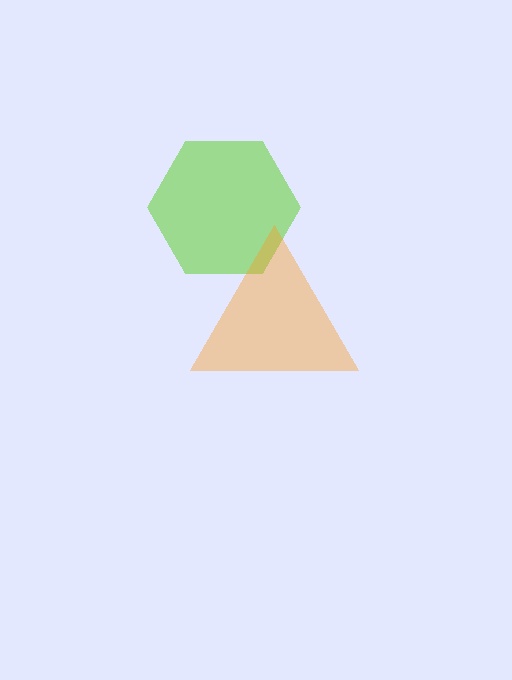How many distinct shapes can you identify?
There are 2 distinct shapes: a lime hexagon, an orange triangle.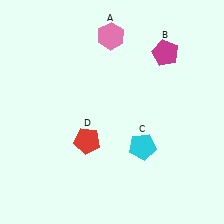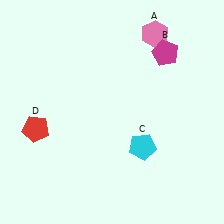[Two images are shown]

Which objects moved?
The objects that moved are: the pink hexagon (A), the red pentagon (D).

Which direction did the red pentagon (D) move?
The red pentagon (D) moved left.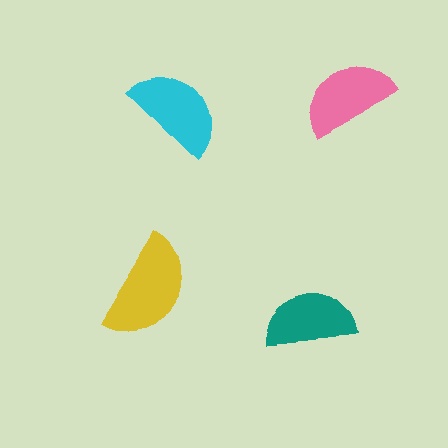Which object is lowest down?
The teal semicircle is bottommost.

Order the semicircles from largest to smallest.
the yellow one, the cyan one, the pink one, the teal one.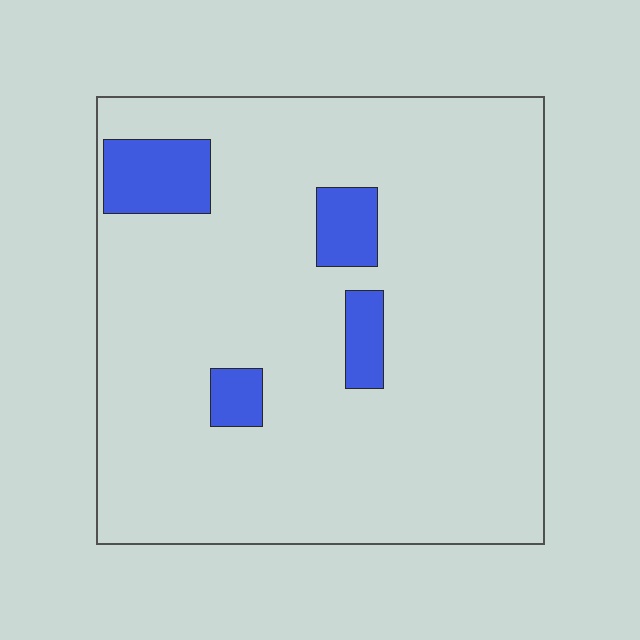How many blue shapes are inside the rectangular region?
4.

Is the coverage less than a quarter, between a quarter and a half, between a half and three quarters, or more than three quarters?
Less than a quarter.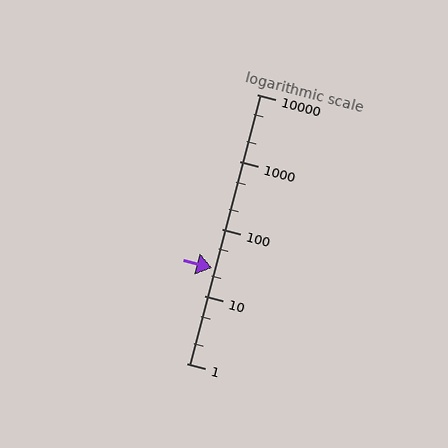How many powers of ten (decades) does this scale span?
The scale spans 4 decades, from 1 to 10000.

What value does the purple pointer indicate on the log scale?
The pointer indicates approximately 26.